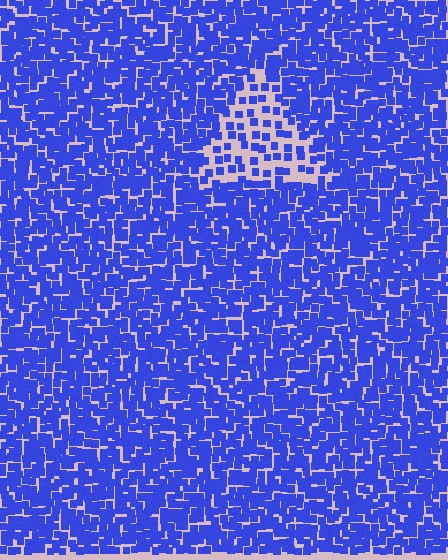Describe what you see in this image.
The image contains small blue elements arranged at two different densities. A triangle-shaped region is visible where the elements are less densely packed than the surrounding area.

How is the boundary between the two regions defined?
The boundary is defined by a change in element density (approximately 2.4x ratio). All elements are the same color, size, and shape.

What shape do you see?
I see a triangle.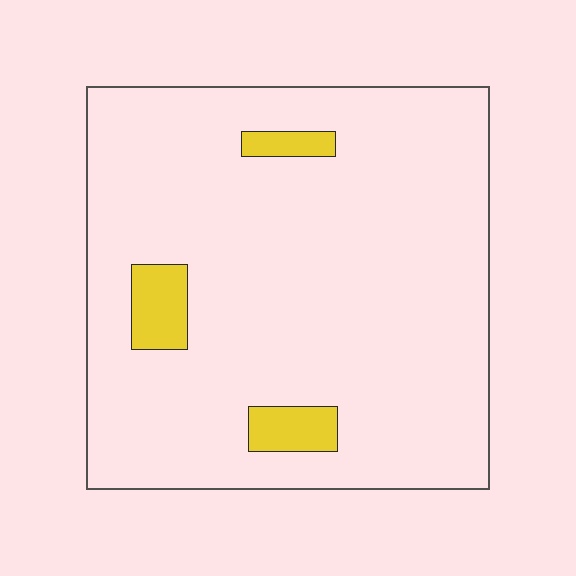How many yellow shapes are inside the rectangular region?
3.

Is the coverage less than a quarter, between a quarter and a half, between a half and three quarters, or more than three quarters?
Less than a quarter.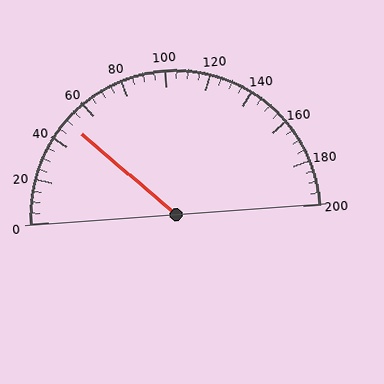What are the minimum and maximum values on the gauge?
The gauge ranges from 0 to 200.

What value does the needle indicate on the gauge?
The needle indicates approximately 50.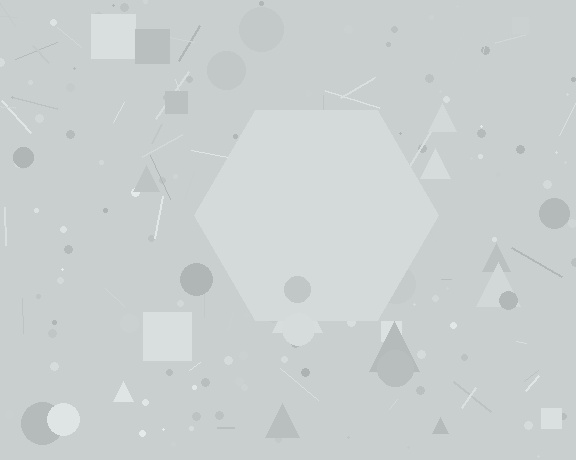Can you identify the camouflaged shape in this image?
The camouflaged shape is a hexagon.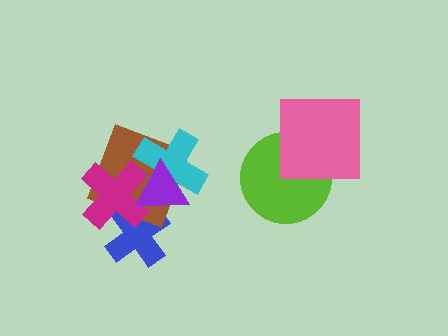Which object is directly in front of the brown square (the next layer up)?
The magenta cross is directly in front of the brown square.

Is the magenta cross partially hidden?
Yes, it is partially covered by another shape.